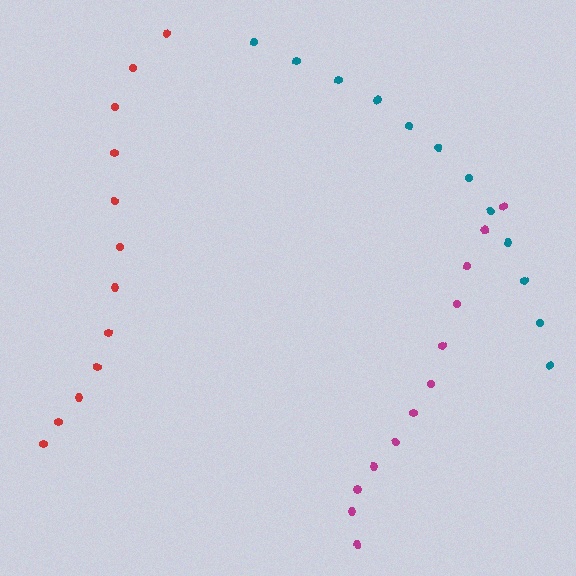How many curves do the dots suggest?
There are 3 distinct paths.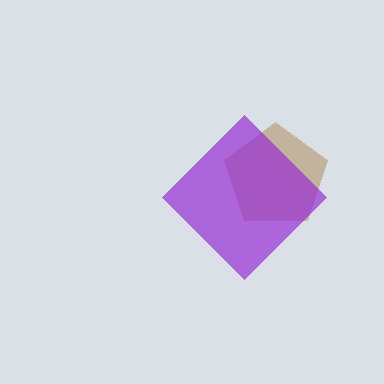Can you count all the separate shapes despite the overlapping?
Yes, there are 2 separate shapes.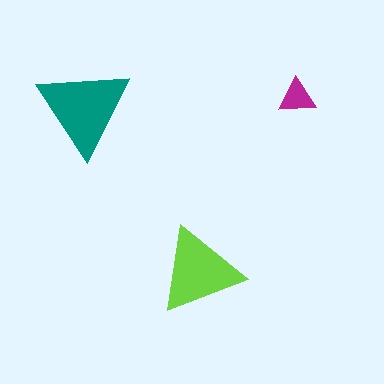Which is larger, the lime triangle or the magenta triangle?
The lime one.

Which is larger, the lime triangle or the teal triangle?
The teal one.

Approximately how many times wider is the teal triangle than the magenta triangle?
About 2.5 times wider.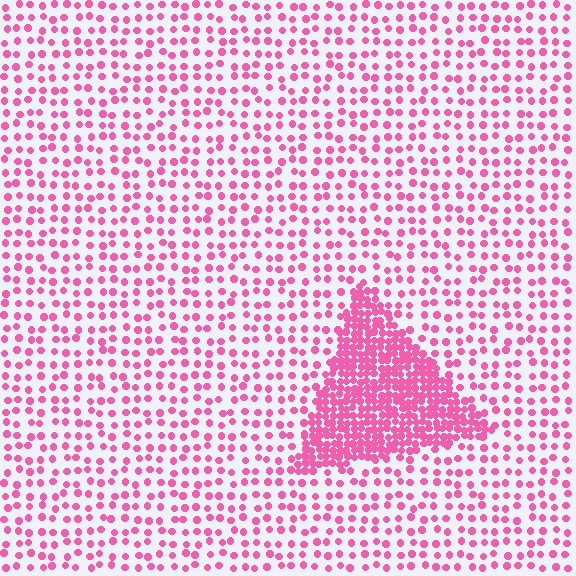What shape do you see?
I see a triangle.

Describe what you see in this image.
The image contains small pink elements arranged at two different densities. A triangle-shaped region is visible where the elements are more densely packed than the surrounding area.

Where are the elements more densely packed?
The elements are more densely packed inside the triangle boundary.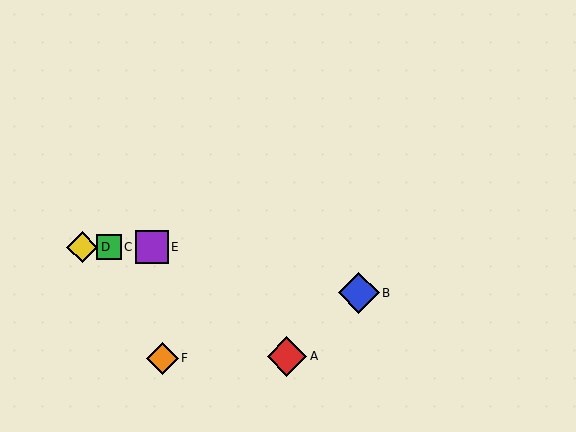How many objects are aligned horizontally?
3 objects (C, D, E) are aligned horizontally.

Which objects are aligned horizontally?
Objects C, D, E are aligned horizontally.